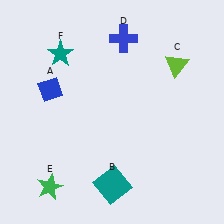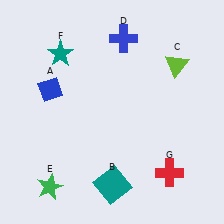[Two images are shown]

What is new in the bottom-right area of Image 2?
A red cross (G) was added in the bottom-right area of Image 2.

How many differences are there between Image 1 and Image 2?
There is 1 difference between the two images.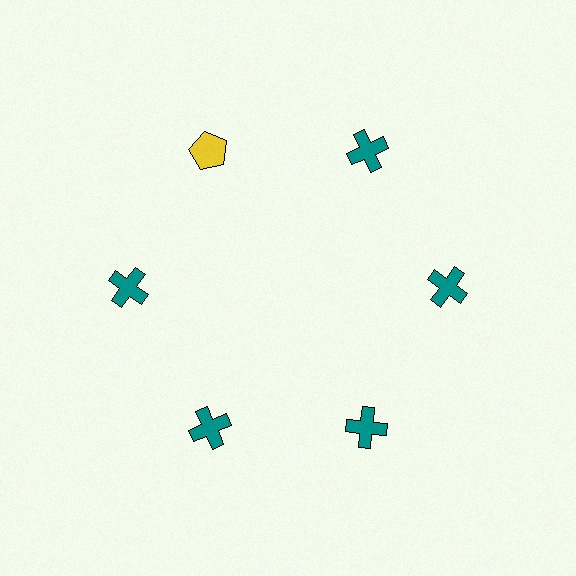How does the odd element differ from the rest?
It differs in both color (yellow instead of teal) and shape (pentagon instead of cross).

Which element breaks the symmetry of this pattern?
The yellow pentagon at roughly the 11 o'clock position breaks the symmetry. All other shapes are teal crosses.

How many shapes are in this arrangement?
There are 6 shapes arranged in a ring pattern.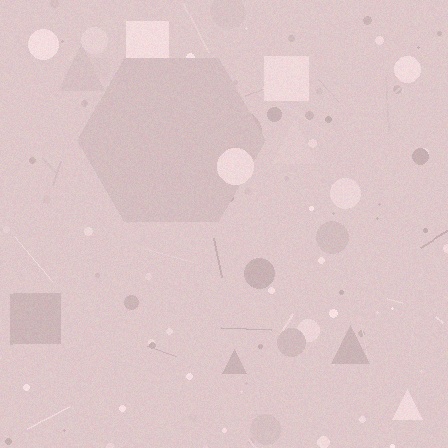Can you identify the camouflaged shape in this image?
The camouflaged shape is a hexagon.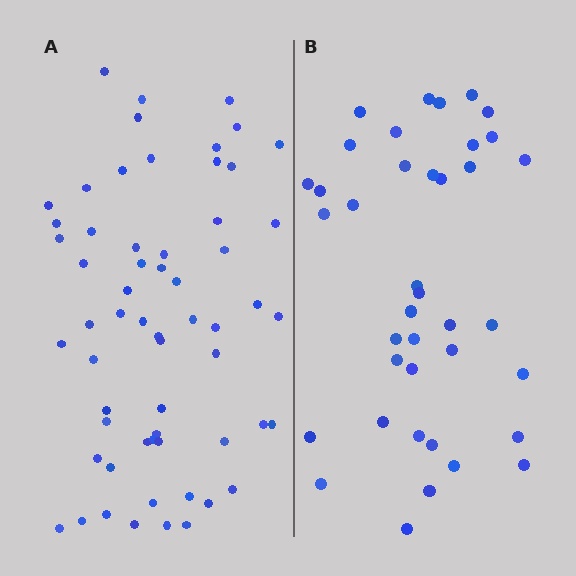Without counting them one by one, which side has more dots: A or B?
Region A (the left region) has more dots.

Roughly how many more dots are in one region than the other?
Region A has approximately 20 more dots than region B.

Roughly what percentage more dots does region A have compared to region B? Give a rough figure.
About 55% more.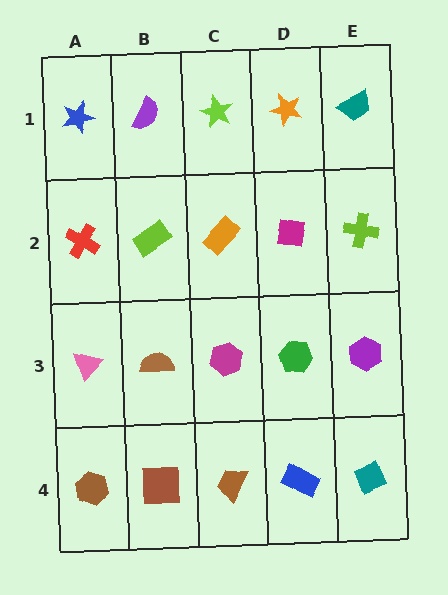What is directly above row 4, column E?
A purple hexagon.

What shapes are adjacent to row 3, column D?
A magenta square (row 2, column D), a blue rectangle (row 4, column D), a magenta hexagon (row 3, column C), a purple hexagon (row 3, column E).